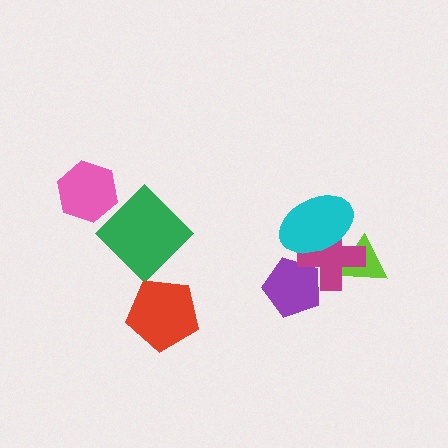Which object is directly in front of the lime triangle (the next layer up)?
The magenta cross is directly in front of the lime triangle.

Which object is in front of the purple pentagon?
The magenta cross is in front of the purple pentagon.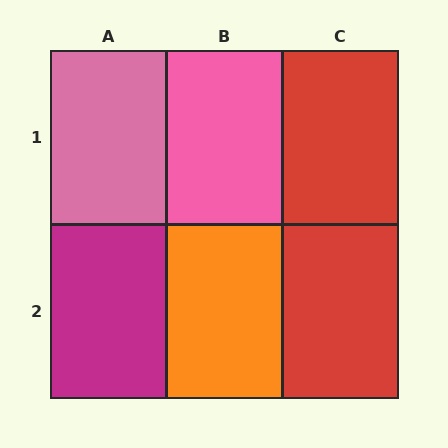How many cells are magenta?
1 cell is magenta.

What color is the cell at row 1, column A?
Pink.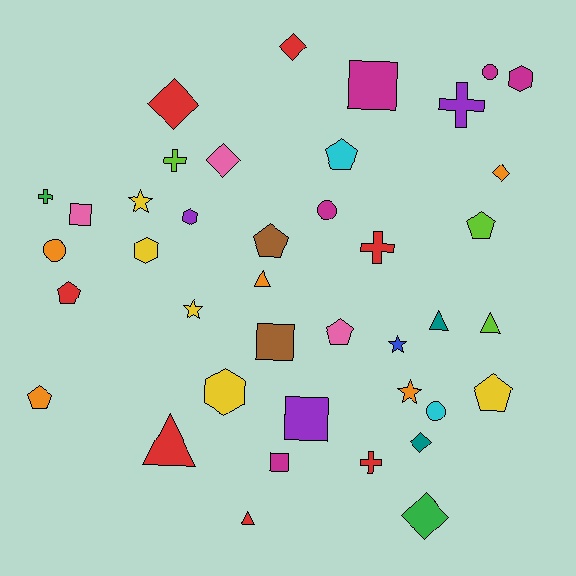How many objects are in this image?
There are 40 objects.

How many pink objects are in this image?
There are 3 pink objects.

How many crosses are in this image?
There are 5 crosses.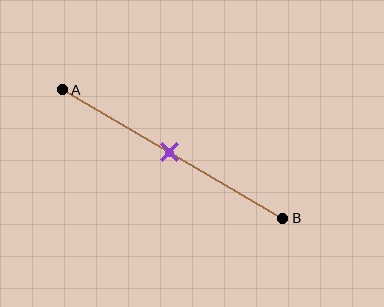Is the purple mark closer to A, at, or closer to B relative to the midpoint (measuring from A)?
The purple mark is approximately at the midpoint of segment AB.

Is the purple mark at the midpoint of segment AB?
Yes, the mark is approximately at the midpoint.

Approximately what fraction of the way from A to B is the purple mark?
The purple mark is approximately 50% of the way from A to B.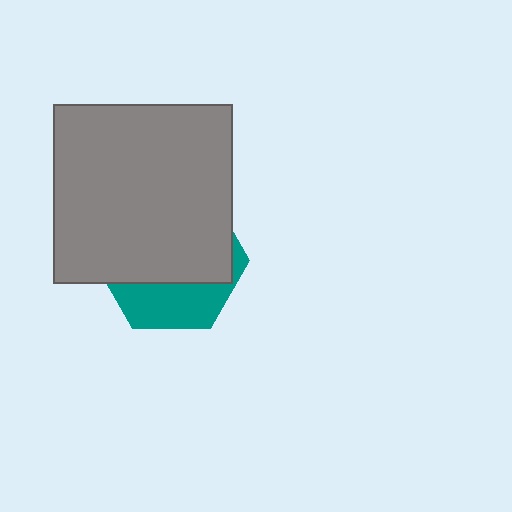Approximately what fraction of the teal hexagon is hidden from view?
Roughly 68% of the teal hexagon is hidden behind the gray square.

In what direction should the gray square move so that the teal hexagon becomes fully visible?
The gray square should move up. That is the shortest direction to clear the overlap and leave the teal hexagon fully visible.